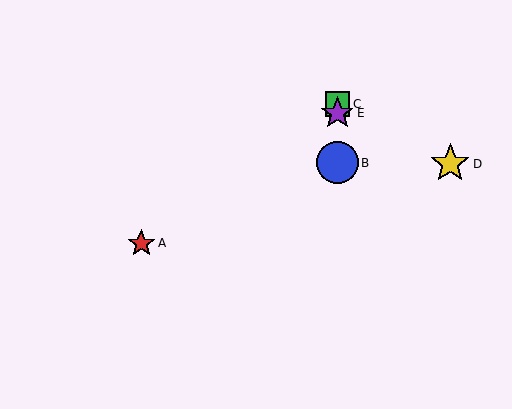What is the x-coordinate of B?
Object B is at x≈337.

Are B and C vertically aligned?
Yes, both are at x≈337.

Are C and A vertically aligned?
No, C is at x≈337 and A is at x≈141.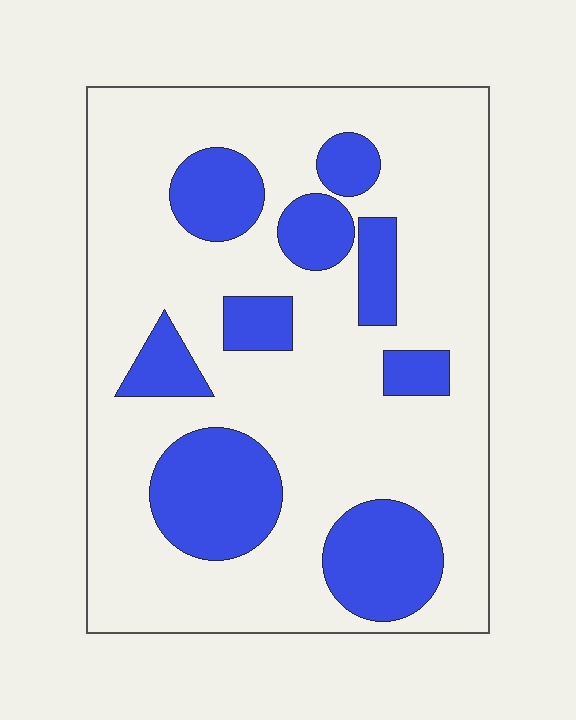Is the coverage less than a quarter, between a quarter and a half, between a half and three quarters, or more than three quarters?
Between a quarter and a half.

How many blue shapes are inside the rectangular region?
9.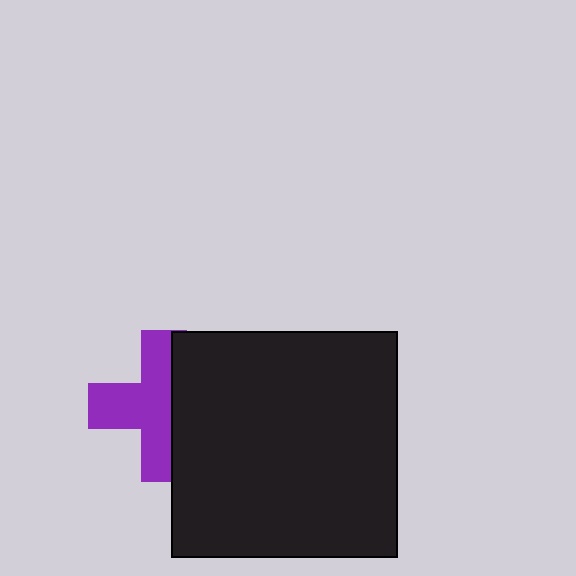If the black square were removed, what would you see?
You would see the complete purple cross.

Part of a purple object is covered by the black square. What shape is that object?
It is a cross.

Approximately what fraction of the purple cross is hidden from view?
Roughly 40% of the purple cross is hidden behind the black square.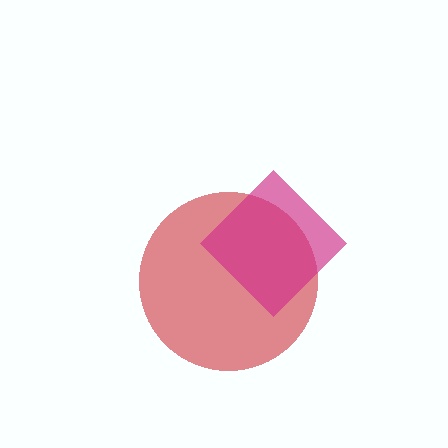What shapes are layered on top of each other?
The layered shapes are: a red circle, a magenta diamond.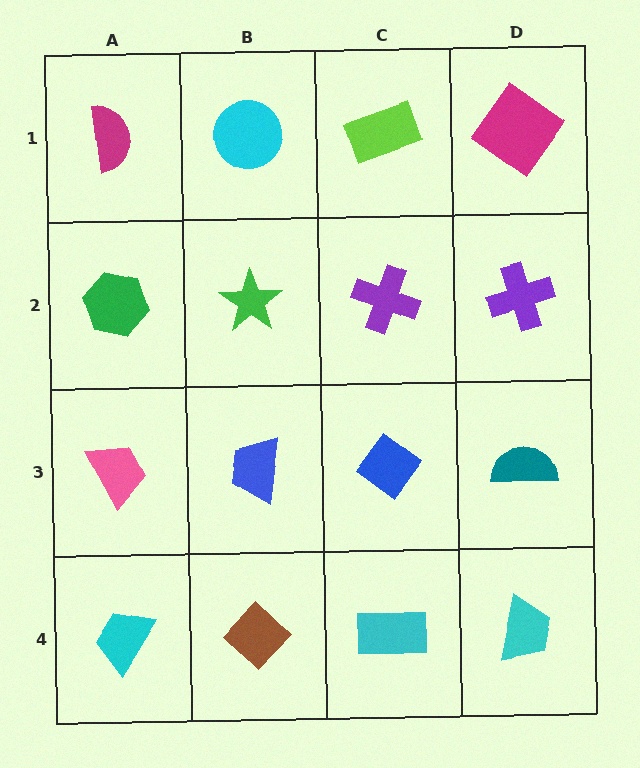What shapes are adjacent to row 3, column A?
A green hexagon (row 2, column A), a cyan trapezoid (row 4, column A), a blue trapezoid (row 3, column B).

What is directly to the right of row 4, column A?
A brown diamond.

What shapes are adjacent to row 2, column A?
A magenta semicircle (row 1, column A), a pink trapezoid (row 3, column A), a green star (row 2, column B).